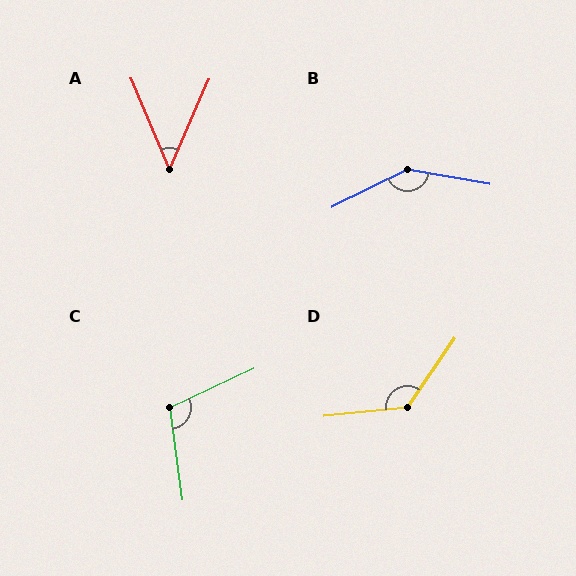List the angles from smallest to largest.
A (46°), C (107°), D (130°), B (144°).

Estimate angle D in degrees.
Approximately 130 degrees.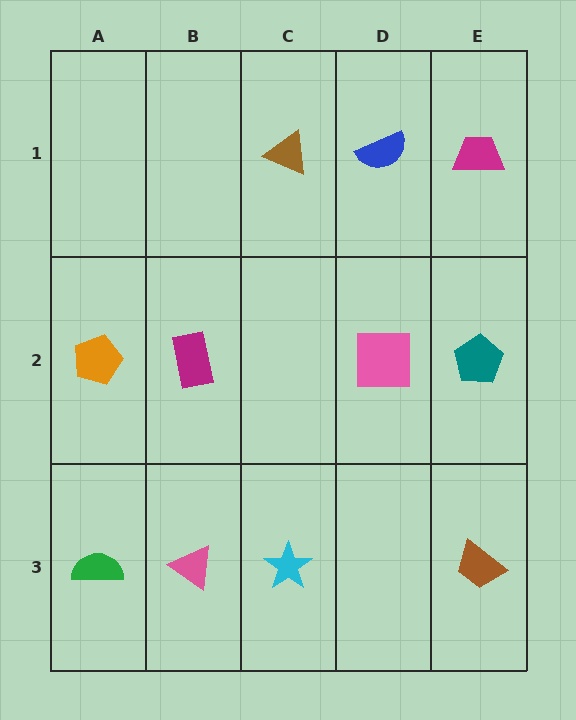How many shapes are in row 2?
4 shapes.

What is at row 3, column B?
A pink triangle.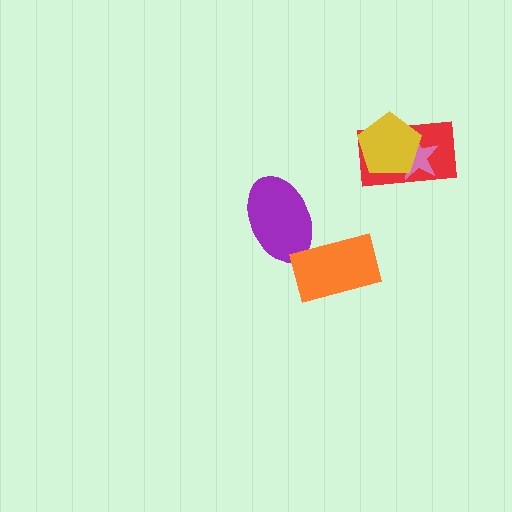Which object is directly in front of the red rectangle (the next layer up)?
The pink star is directly in front of the red rectangle.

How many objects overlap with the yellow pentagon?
2 objects overlap with the yellow pentagon.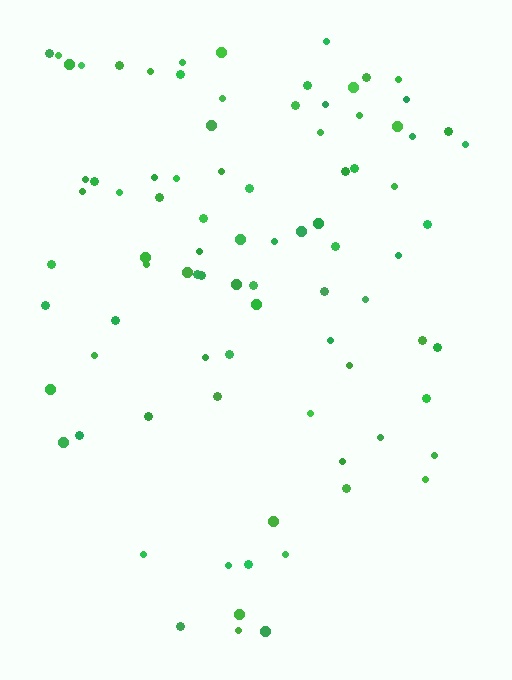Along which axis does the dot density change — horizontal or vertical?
Vertical.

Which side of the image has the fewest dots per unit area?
The bottom.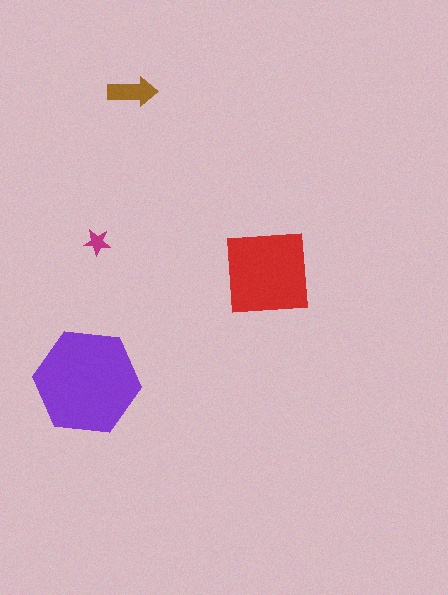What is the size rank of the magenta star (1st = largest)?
4th.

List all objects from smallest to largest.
The magenta star, the brown arrow, the red square, the purple hexagon.